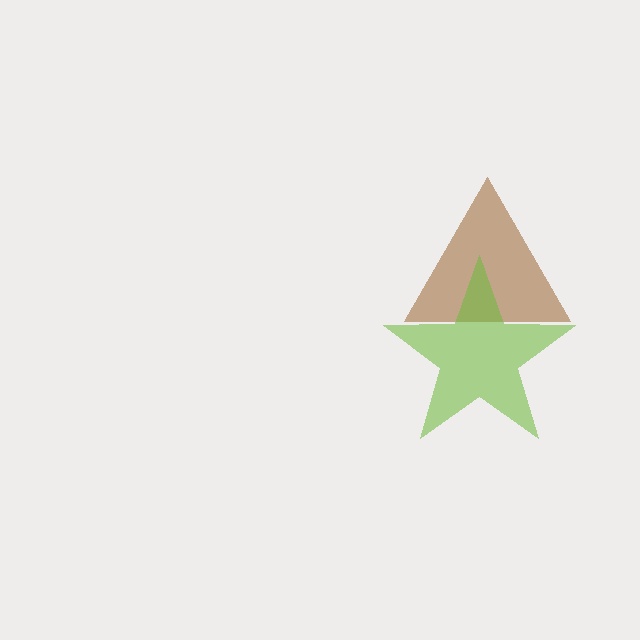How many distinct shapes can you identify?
There are 2 distinct shapes: a brown triangle, a lime star.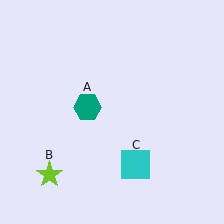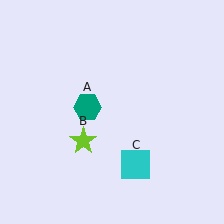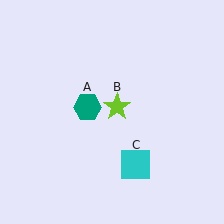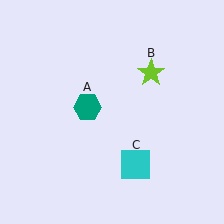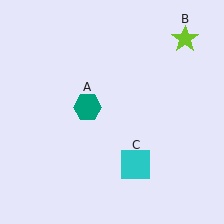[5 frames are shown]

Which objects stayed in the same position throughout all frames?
Teal hexagon (object A) and cyan square (object C) remained stationary.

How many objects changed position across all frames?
1 object changed position: lime star (object B).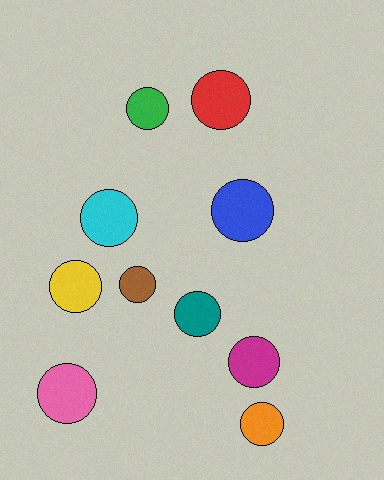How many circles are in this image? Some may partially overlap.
There are 10 circles.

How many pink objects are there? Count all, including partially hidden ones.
There is 1 pink object.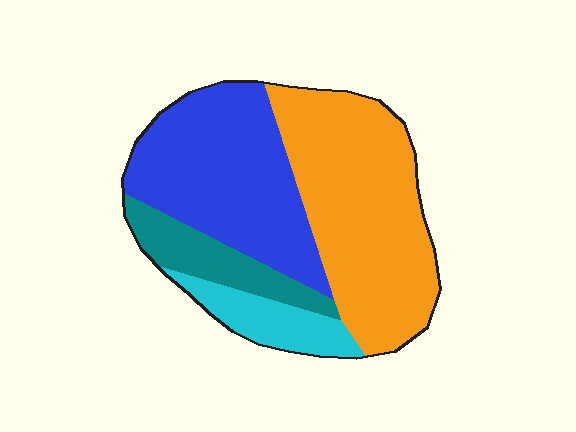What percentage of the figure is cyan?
Cyan takes up less than a quarter of the figure.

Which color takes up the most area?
Orange, at roughly 40%.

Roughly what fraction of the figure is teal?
Teal covers 12% of the figure.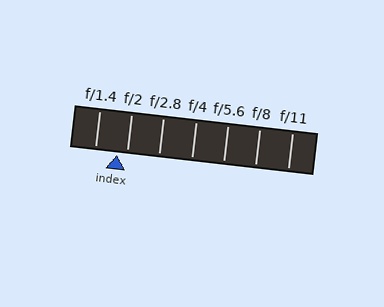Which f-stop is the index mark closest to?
The index mark is closest to f/2.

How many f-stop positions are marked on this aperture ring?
There are 7 f-stop positions marked.